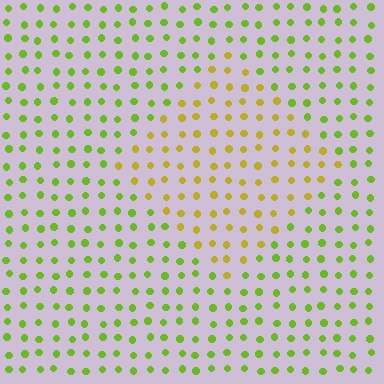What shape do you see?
I see a diamond.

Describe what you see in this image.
The image is filled with small lime elements in a uniform arrangement. A diamond-shaped region is visible where the elements are tinted to a slightly different hue, forming a subtle color boundary.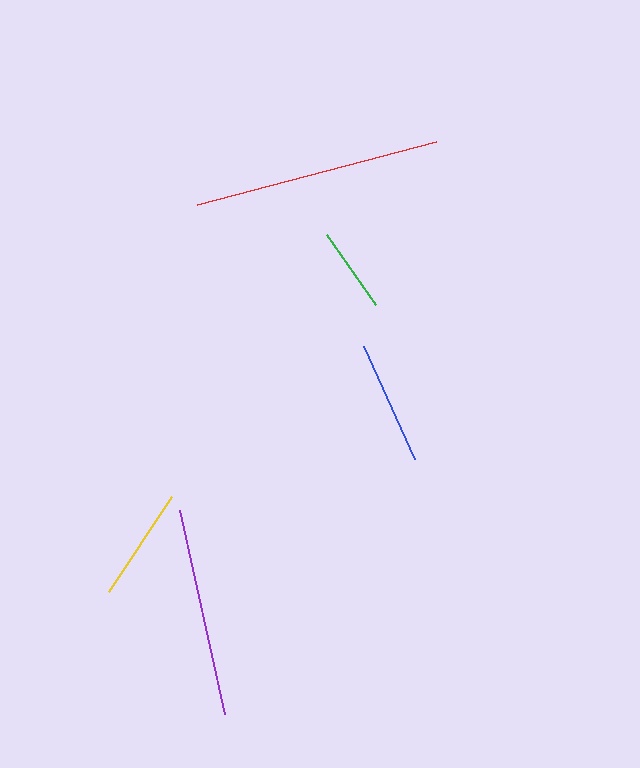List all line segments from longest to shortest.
From longest to shortest: red, purple, blue, yellow, green.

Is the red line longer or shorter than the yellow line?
The red line is longer than the yellow line.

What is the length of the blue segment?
The blue segment is approximately 123 pixels long.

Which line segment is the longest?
The red line is the longest at approximately 247 pixels.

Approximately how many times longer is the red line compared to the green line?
The red line is approximately 2.9 times the length of the green line.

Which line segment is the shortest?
The green line is the shortest at approximately 86 pixels.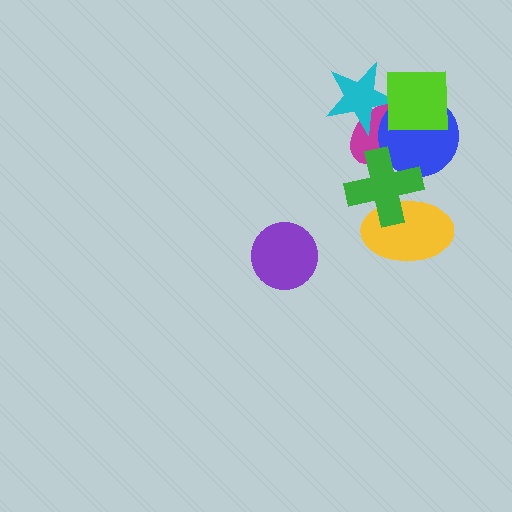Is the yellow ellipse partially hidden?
Yes, it is partially covered by another shape.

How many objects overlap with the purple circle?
0 objects overlap with the purple circle.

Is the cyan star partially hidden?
Yes, it is partially covered by another shape.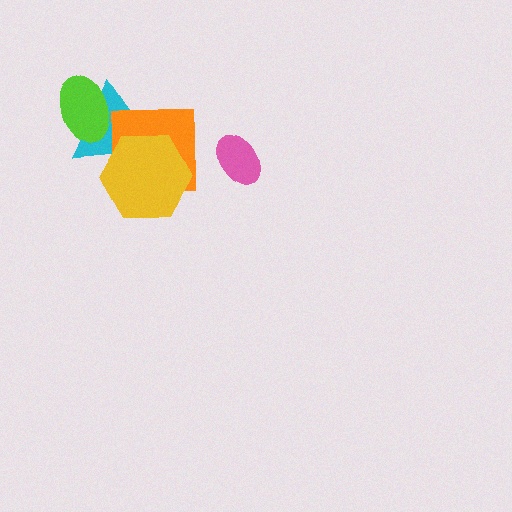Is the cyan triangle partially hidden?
Yes, it is partially covered by another shape.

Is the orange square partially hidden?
Yes, it is partially covered by another shape.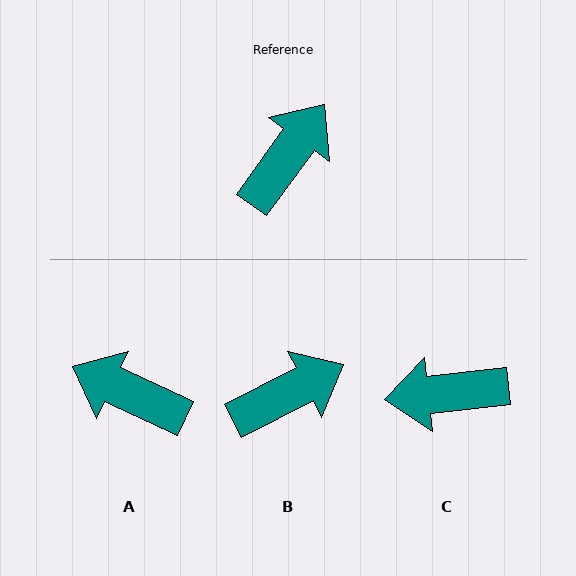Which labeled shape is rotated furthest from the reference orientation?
C, about 132 degrees away.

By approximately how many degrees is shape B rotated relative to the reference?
Approximately 27 degrees clockwise.